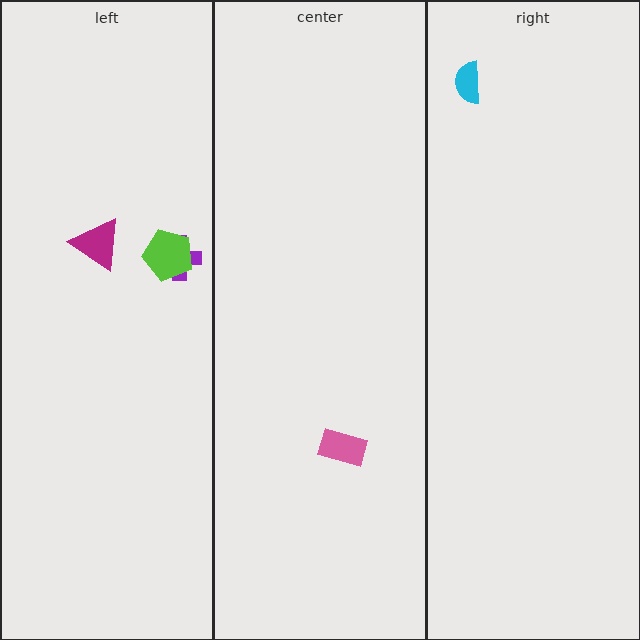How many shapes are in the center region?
1.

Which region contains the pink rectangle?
The center region.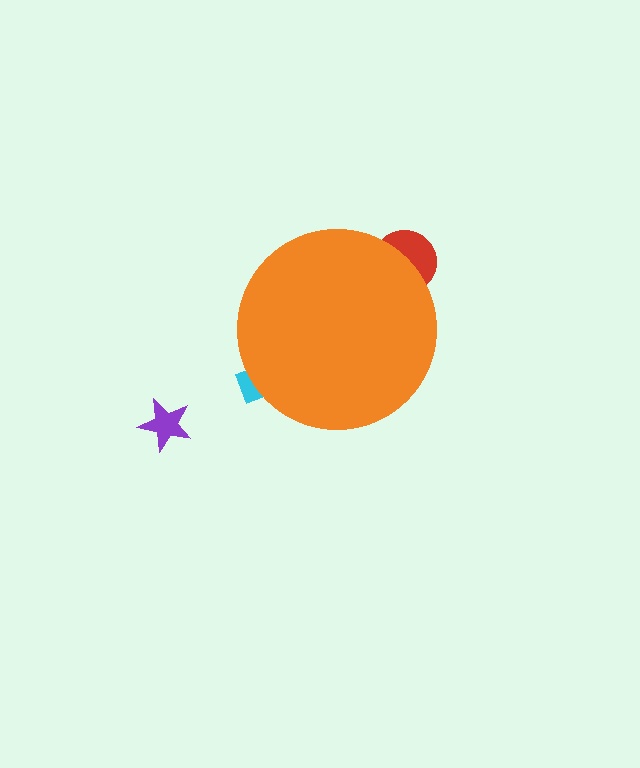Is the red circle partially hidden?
Yes, the red circle is partially hidden behind the orange circle.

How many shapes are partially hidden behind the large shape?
2 shapes are partially hidden.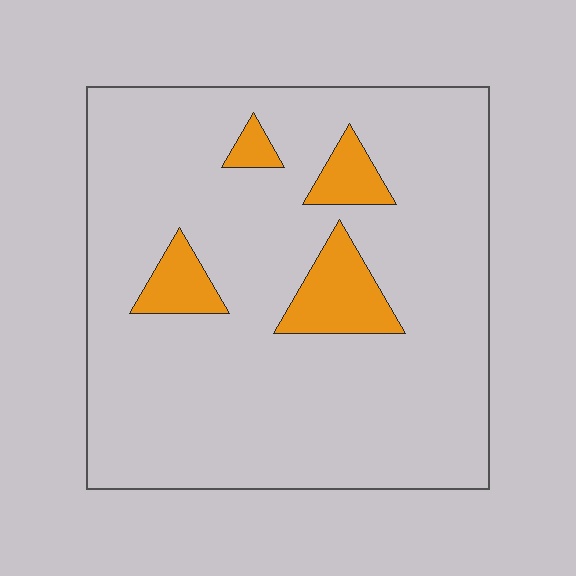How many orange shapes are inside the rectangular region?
4.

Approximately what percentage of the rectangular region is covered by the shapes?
Approximately 10%.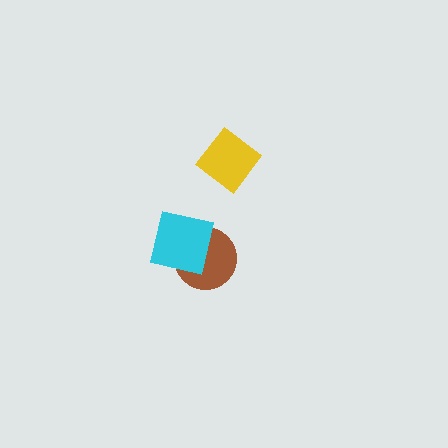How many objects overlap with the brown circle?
1 object overlaps with the brown circle.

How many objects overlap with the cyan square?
1 object overlaps with the cyan square.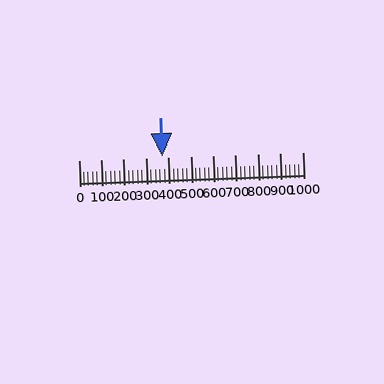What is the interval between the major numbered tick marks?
The major tick marks are spaced 100 units apart.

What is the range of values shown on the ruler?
The ruler shows values from 0 to 1000.